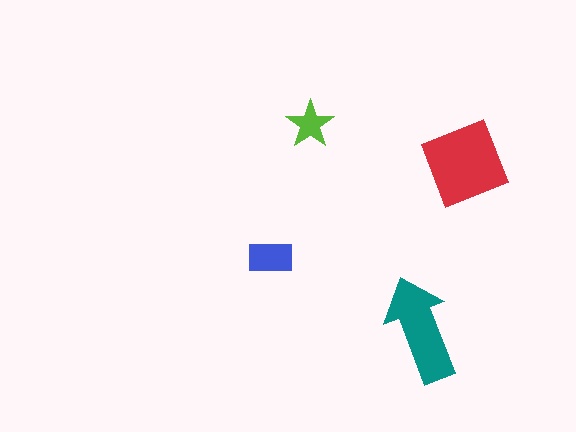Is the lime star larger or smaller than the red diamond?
Smaller.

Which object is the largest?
The red diamond.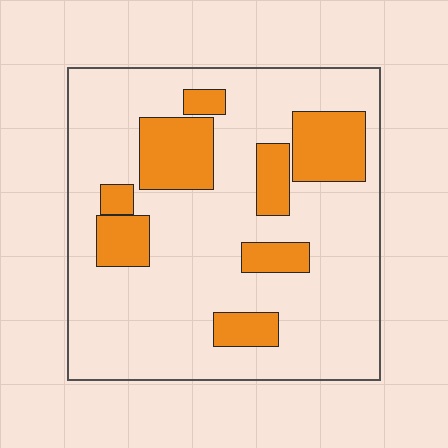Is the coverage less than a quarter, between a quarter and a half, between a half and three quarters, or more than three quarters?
Less than a quarter.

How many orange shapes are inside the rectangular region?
8.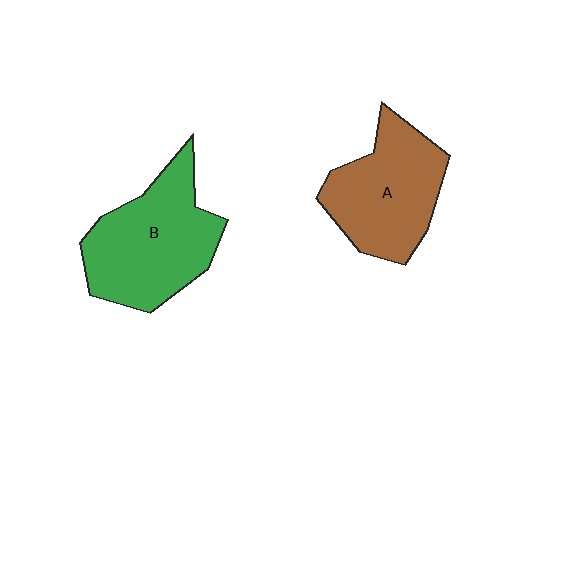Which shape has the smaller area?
Shape A (brown).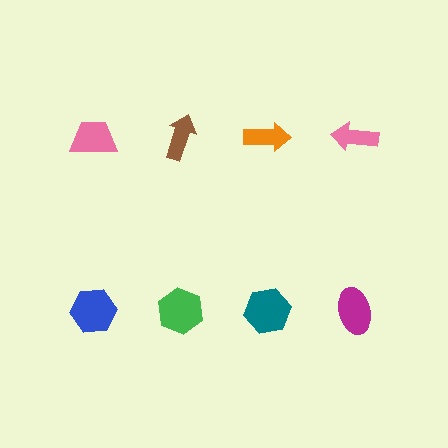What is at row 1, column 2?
A brown arrow.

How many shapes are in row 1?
4 shapes.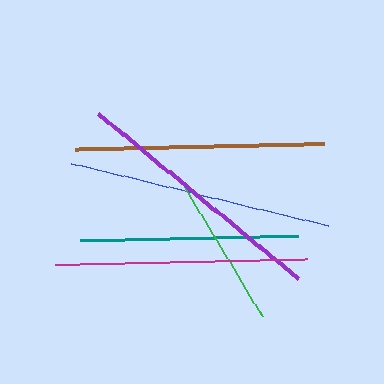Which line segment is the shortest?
The green line is the shortest at approximately 161 pixels.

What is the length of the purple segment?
The purple segment is approximately 259 pixels long.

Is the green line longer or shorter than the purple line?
The purple line is longer than the green line.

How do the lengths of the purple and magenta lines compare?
The purple and magenta lines are approximately the same length.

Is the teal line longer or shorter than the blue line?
The blue line is longer than the teal line.